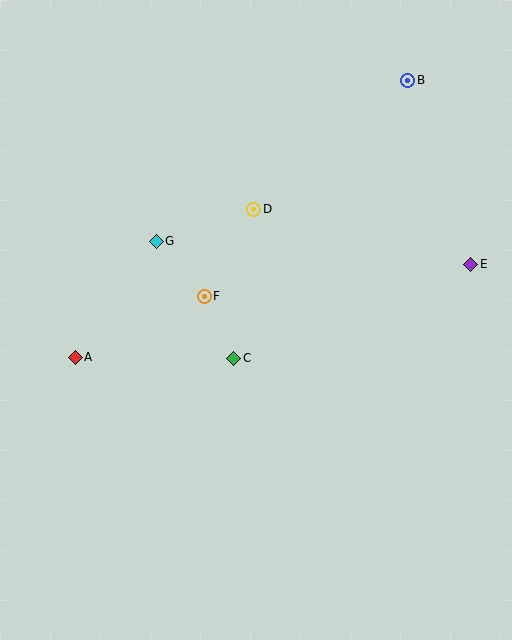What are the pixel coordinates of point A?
Point A is at (75, 357).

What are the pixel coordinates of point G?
Point G is at (156, 241).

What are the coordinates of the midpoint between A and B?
The midpoint between A and B is at (241, 219).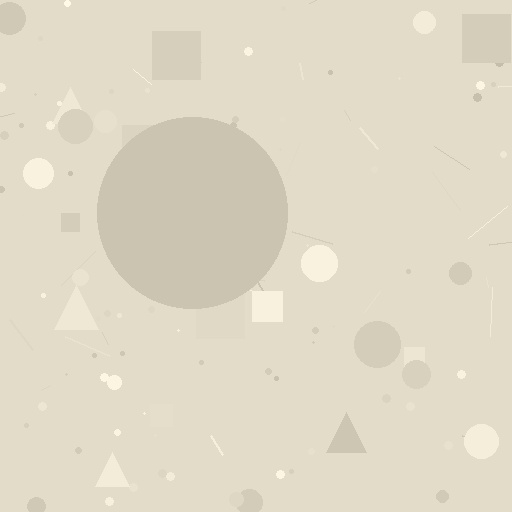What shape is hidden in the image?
A circle is hidden in the image.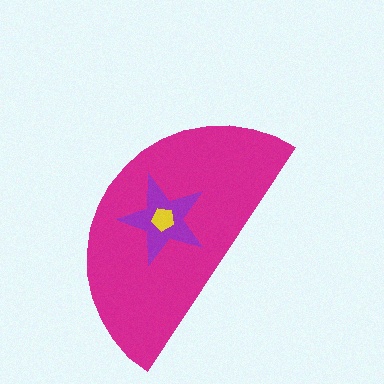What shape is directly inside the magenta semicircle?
The purple star.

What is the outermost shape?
The magenta semicircle.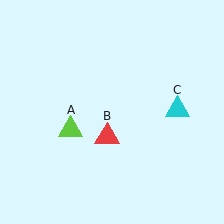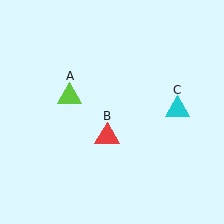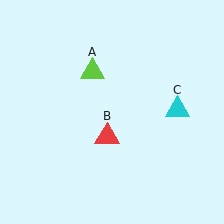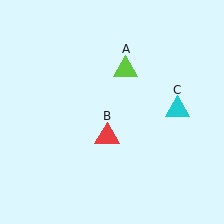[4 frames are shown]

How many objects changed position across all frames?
1 object changed position: lime triangle (object A).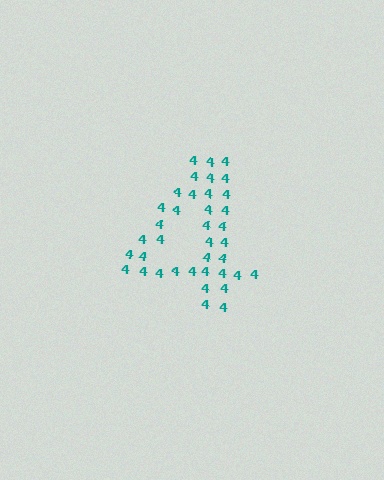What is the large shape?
The large shape is the digit 4.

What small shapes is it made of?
It is made of small digit 4's.